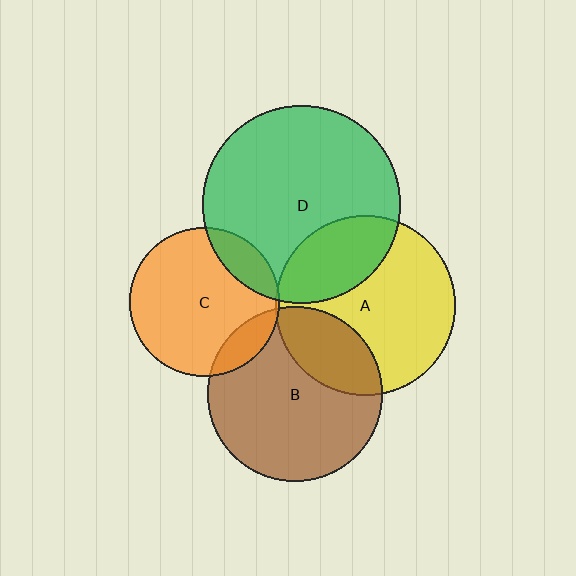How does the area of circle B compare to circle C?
Approximately 1.4 times.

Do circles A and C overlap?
Yes.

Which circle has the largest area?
Circle D (green).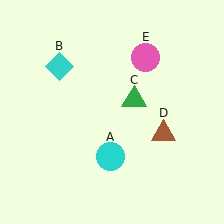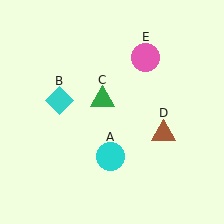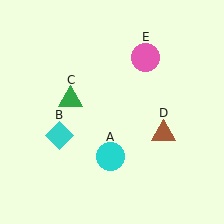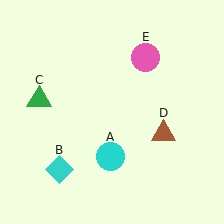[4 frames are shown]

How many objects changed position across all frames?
2 objects changed position: cyan diamond (object B), green triangle (object C).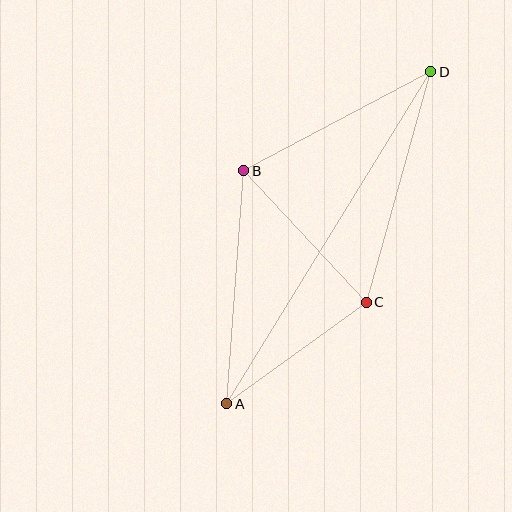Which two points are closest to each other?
Points A and C are closest to each other.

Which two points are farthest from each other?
Points A and D are farthest from each other.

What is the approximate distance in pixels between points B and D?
The distance between B and D is approximately 211 pixels.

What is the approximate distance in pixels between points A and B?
The distance between A and B is approximately 234 pixels.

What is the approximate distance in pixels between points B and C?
The distance between B and C is approximately 180 pixels.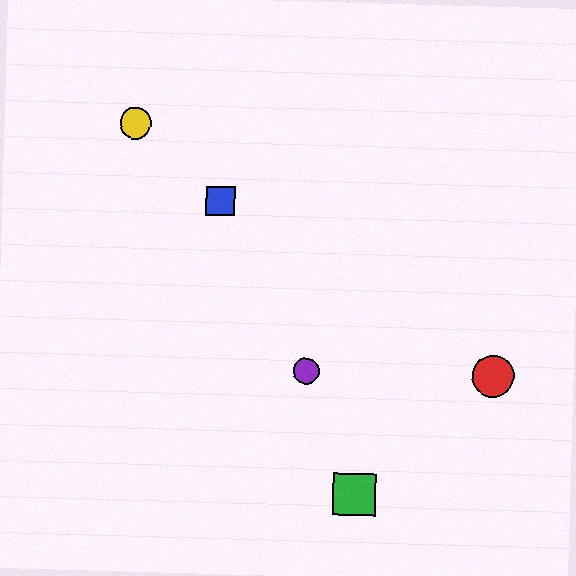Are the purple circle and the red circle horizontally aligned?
Yes, both are at y≈371.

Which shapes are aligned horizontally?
The red circle, the purple circle are aligned horizontally.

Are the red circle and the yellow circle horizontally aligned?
No, the red circle is at y≈376 and the yellow circle is at y≈123.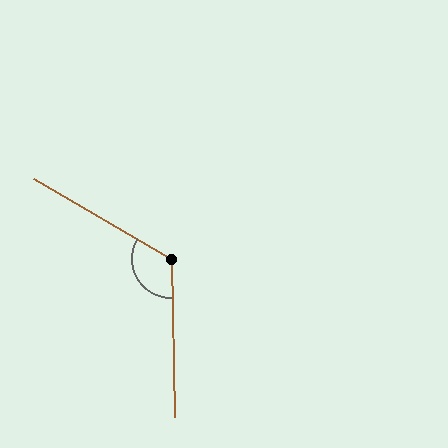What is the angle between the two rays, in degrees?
Approximately 121 degrees.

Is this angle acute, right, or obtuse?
It is obtuse.